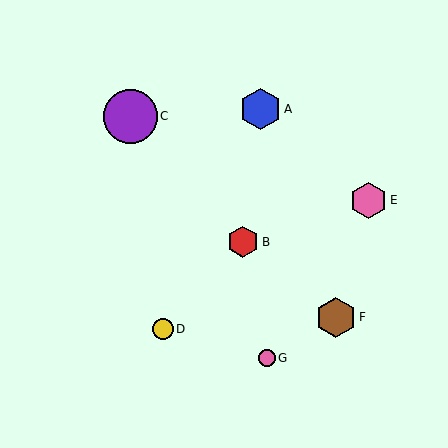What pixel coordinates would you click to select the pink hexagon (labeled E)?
Click at (369, 200) to select the pink hexagon E.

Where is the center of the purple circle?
The center of the purple circle is at (130, 116).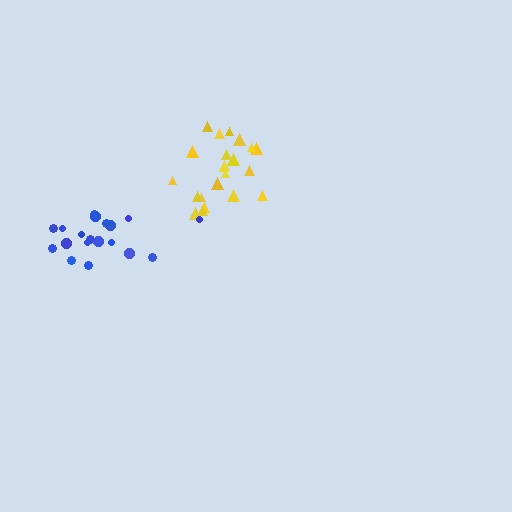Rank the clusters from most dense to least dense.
yellow, blue.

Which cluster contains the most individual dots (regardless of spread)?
Yellow (22).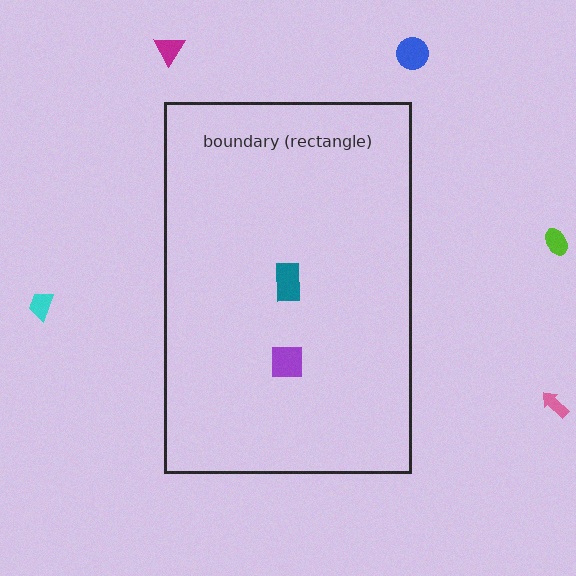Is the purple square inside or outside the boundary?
Inside.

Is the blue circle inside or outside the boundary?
Outside.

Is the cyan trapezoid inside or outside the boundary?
Outside.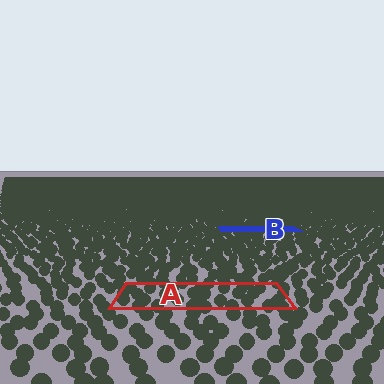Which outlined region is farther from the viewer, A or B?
Region B is farther from the viewer — the texture elements inside it appear smaller and more densely packed.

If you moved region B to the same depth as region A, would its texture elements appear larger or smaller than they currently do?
They would appear larger. At a closer depth, the same texture elements are projected at a bigger on-screen size.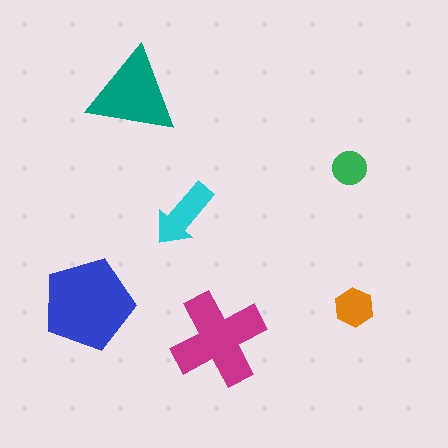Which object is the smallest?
The green circle.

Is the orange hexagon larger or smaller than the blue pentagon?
Smaller.